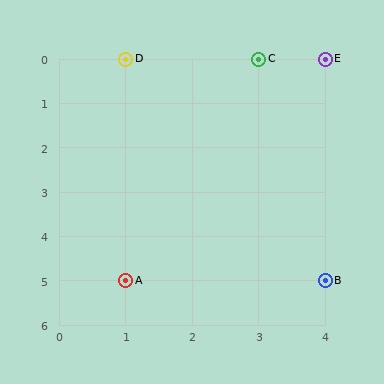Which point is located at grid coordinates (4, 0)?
Point E is at (4, 0).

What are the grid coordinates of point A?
Point A is at grid coordinates (1, 5).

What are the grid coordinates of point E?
Point E is at grid coordinates (4, 0).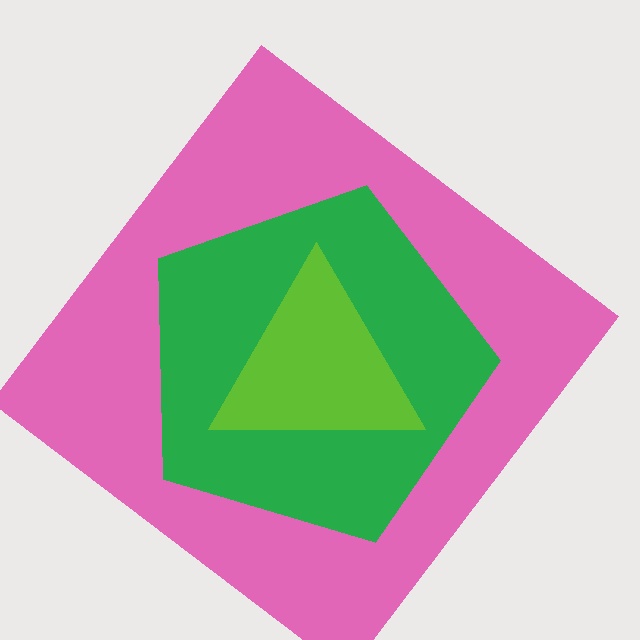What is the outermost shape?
The pink diamond.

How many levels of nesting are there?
3.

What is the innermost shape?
The lime triangle.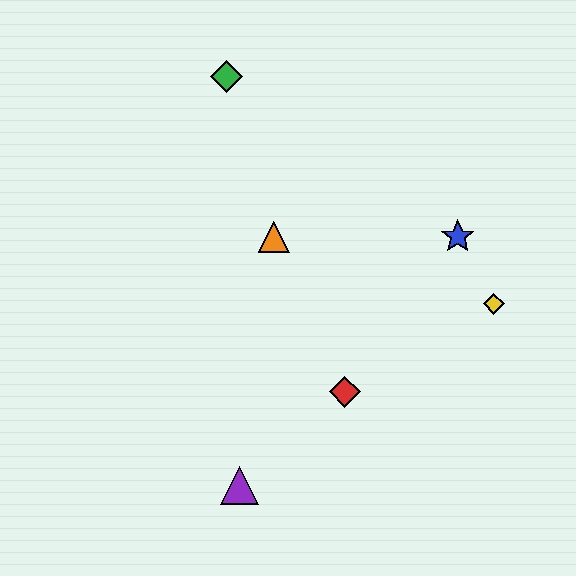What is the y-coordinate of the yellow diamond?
The yellow diamond is at y≈304.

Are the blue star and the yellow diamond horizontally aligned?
No, the blue star is at y≈237 and the yellow diamond is at y≈304.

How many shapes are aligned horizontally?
2 shapes (the blue star, the orange triangle) are aligned horizontally.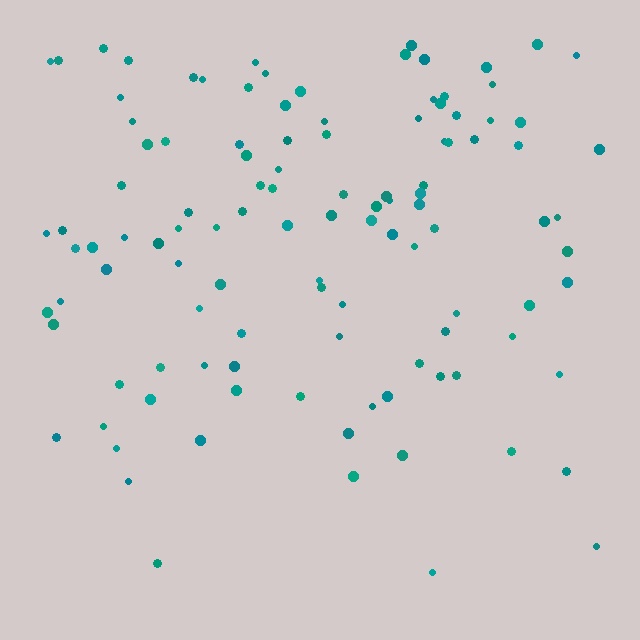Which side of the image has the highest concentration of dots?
The top.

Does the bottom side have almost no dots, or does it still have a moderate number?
Still a moderate number, just noticeably fewer than the top.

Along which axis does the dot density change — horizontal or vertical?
Vertical.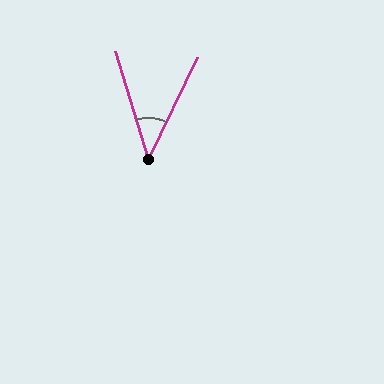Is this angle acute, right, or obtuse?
It is acute.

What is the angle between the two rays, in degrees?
Approximately 43 degrees.